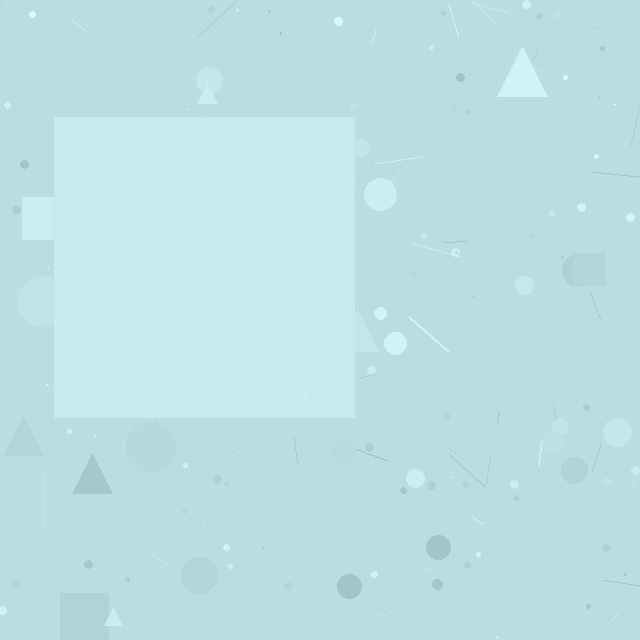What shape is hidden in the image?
A square is hidden in the image.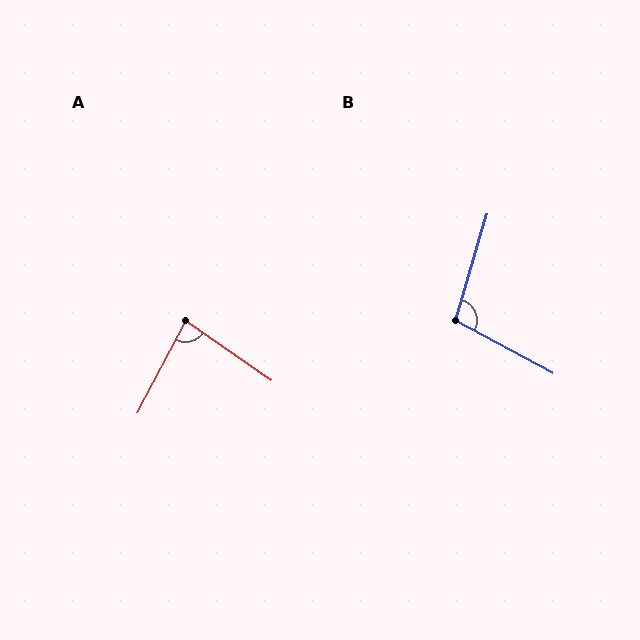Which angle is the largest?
B, at approximately 102 degrees.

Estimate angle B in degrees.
Approximately 102 degrees.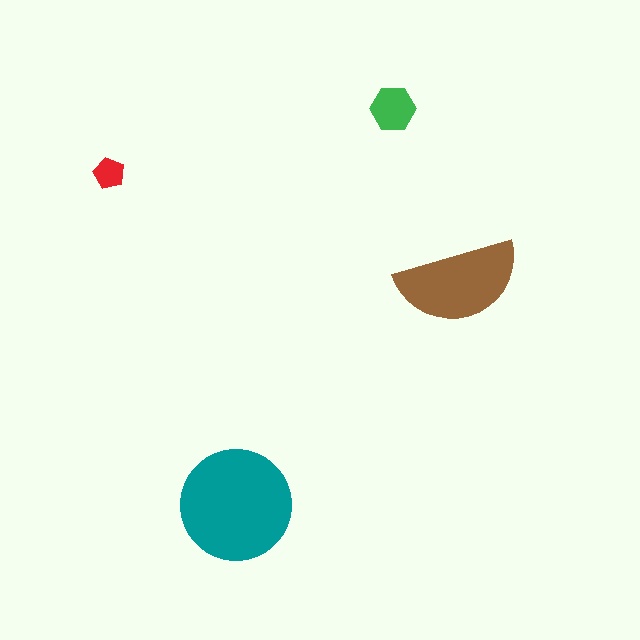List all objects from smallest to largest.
The red pentagon, the green hexagon, the brown semicircle, the teal circle.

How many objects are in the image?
There are 4 objects in the image.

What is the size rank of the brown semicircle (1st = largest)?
2nd.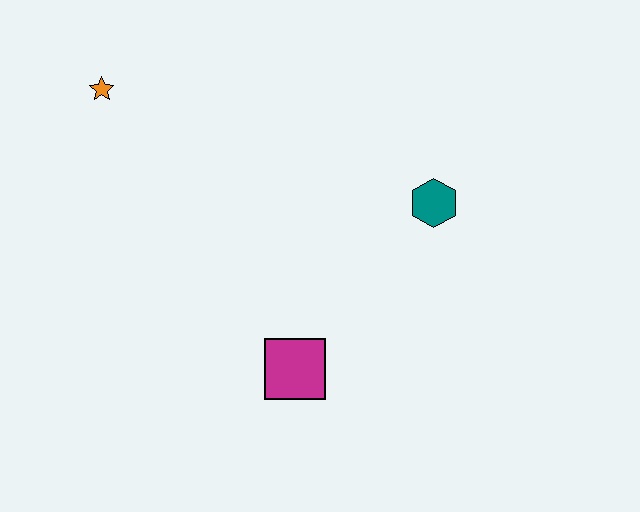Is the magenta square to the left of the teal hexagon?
Yes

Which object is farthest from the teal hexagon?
The orange star is farthest from the teal hexagon.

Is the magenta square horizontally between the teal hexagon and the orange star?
Yes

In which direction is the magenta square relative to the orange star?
The magenta square is below the orange star.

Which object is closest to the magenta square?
The teal hexagon is closest to the magenta square.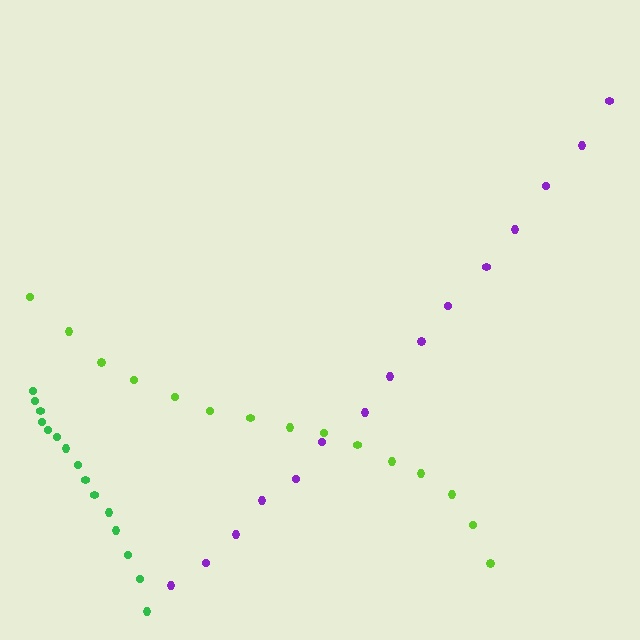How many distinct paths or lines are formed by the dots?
There are 3 distinct paths.